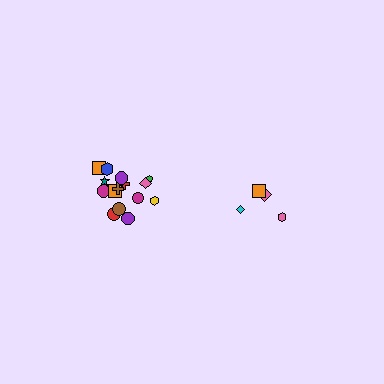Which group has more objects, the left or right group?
The left group.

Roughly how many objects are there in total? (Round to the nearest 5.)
Roughly 20 objects in total.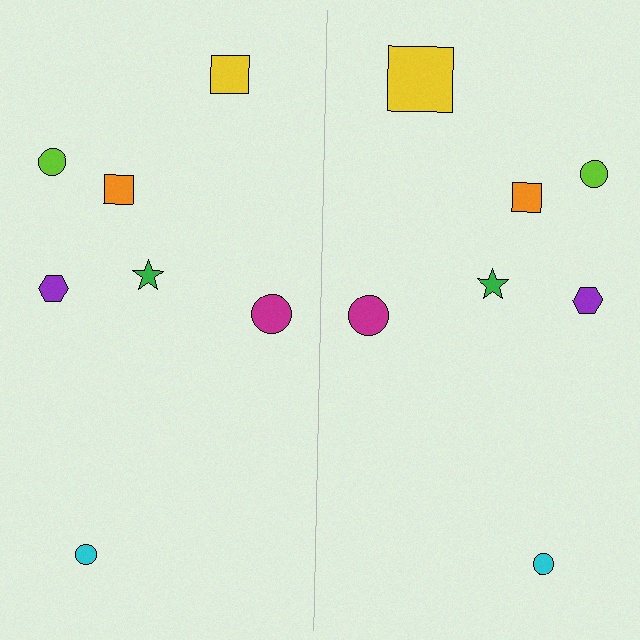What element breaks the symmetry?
The yellow square on the right side has a different size than its mirror counterpart.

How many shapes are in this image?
There are 14 shapes in this image.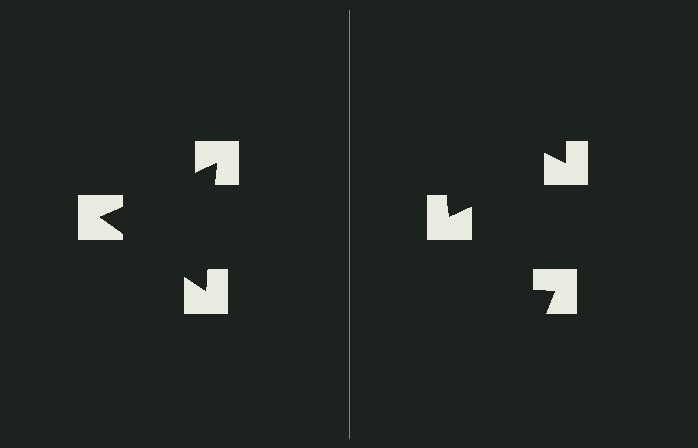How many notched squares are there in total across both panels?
6 — 3 on each side.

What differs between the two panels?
The notched squares are positioned identically on both sides; only the wedge orientations differ. On the left they align to a triangle; on the right they are misaligned.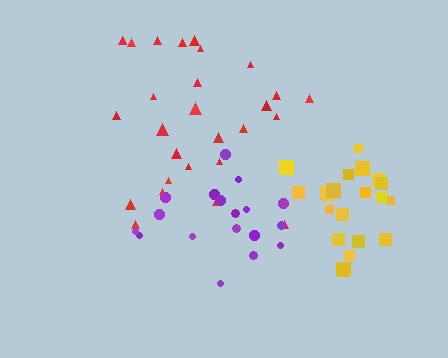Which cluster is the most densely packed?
Yellow.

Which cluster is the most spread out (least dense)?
Red.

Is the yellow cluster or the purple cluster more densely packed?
Yellow.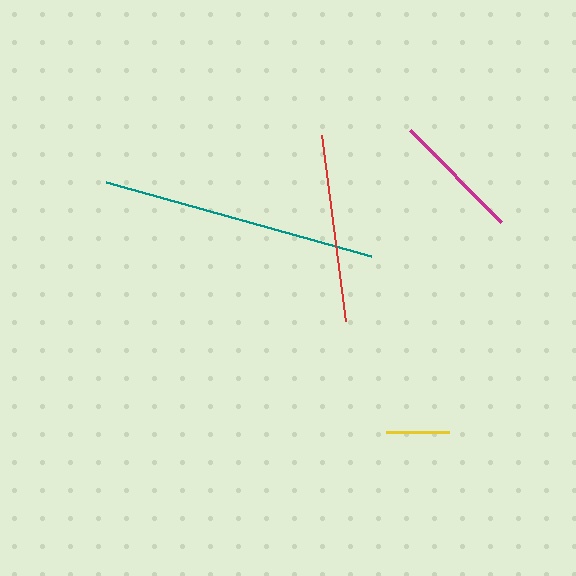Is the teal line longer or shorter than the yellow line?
The teal line is longer than the yellow line.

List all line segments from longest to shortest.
From longest to shortest: teal, red, magenta, yellow.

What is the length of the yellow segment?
The yellow segment is approximately 63 pixels long.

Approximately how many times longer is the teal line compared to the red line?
The teal line is approximately 1.5 times the length of the red line.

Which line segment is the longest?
The teal line is the longest at approximately 275 pixels.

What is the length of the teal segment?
The teal segment is approximately 275 pixels long.